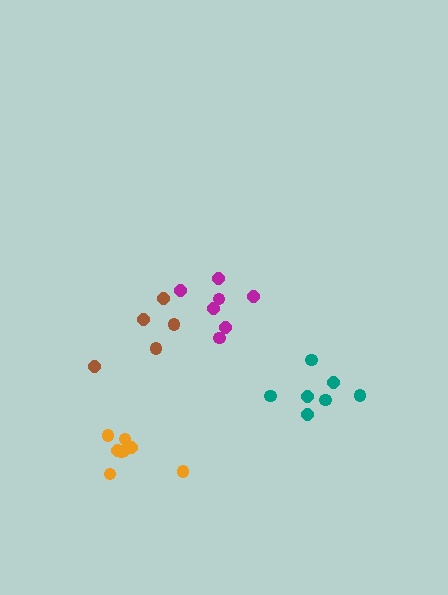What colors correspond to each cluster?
The clusters are colored: teal, magenta, brown, orange.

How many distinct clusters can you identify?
There are 4 distinct clusters.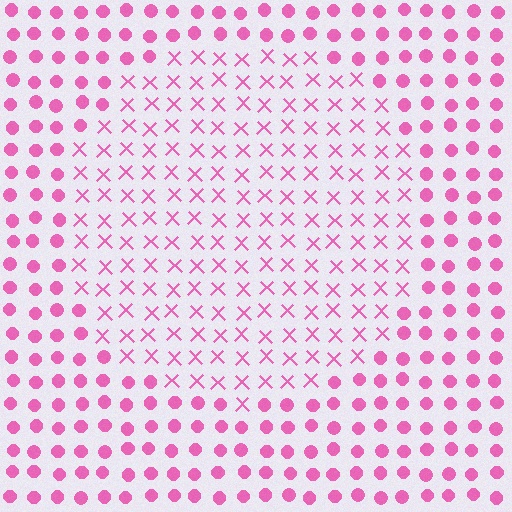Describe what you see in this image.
The image is filled with small pink elements arranged in a uniform grid. A circle-shaped region contains X marks, while the surrounding area contains circles. The boundary is defined purely by the change in element shape.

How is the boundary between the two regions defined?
The boundary is defined by a change in element shape: X marks inside vs. circles outside. All elements share the same color and spacing.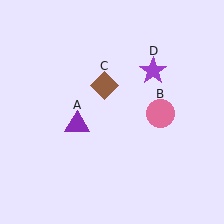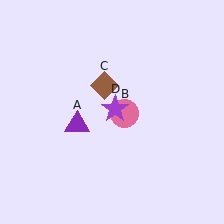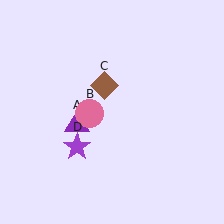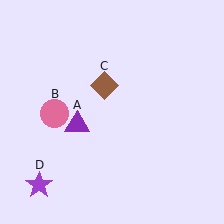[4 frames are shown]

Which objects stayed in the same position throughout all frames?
Purple triangle (object A) and brown diamond (object C) remained stationary.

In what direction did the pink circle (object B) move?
The pink circle (object B) moved left.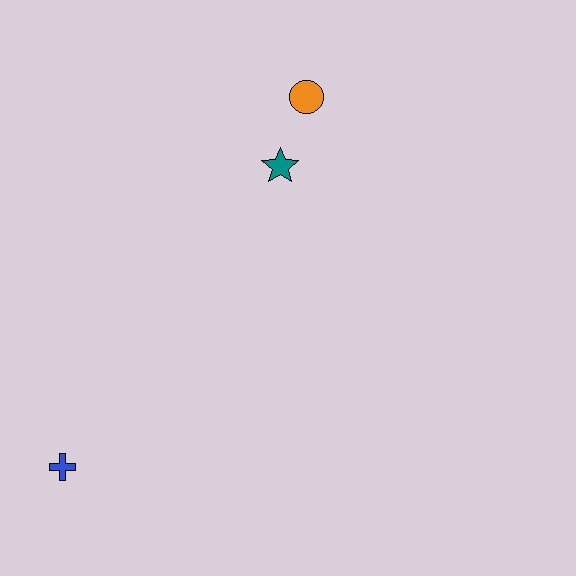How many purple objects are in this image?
There are no purple objects.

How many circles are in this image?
There is 1 circle.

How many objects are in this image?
There are 3 objects.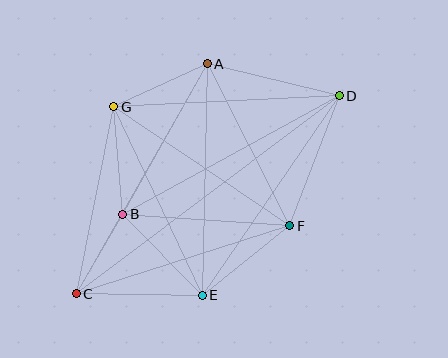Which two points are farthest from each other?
Points C and D are farthest from each other.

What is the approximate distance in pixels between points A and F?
The distance between A and F is approximately 182 pixels.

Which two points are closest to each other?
Points B and C are closest to each other.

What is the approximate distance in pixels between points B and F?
The distance between B and F is approximately 168 pixels.